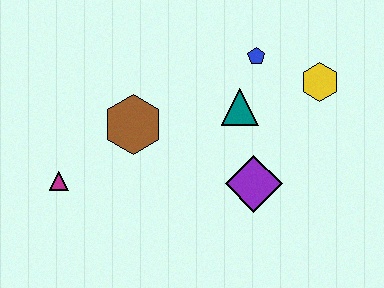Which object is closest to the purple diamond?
The teal triangle is closest to the purple diamond.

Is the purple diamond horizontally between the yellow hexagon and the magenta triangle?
Yes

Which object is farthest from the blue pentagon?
The magenta triangle is farthest from the blue pentagon.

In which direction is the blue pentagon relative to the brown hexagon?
The blue pentagon is to the right of the brown hexagon.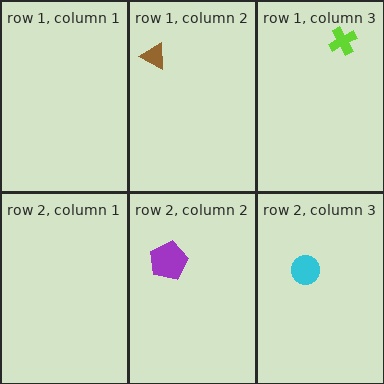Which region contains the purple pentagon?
The row 2, column 2 region.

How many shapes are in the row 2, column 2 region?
1.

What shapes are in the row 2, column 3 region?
The cyan circle.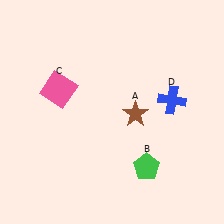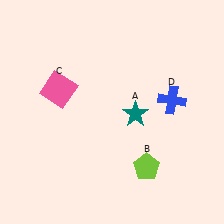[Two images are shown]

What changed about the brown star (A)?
In Image 1, A is brown. In Image 2, it changed to teal.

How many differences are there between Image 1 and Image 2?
There are 2 differences between the two images.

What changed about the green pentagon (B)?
In Image 1, B is green. In Image 2, it changed to lime.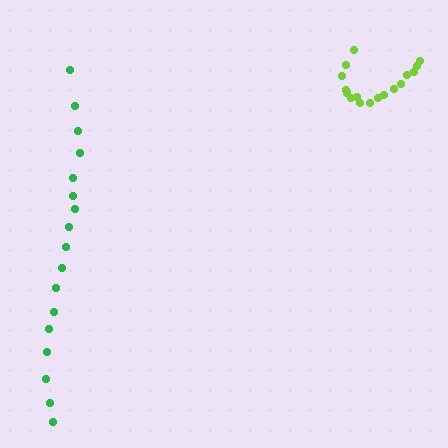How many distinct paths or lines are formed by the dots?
There are 2 distinct paths.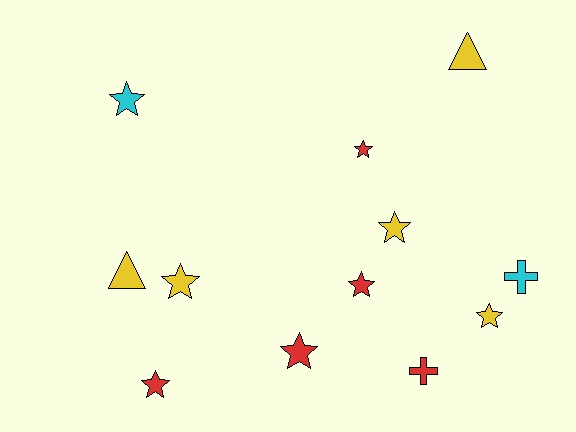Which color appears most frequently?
Red, with 5 objects.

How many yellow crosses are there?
There are no yellow crosses.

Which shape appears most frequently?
Star, with 8 objects.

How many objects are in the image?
There are 12 objects.